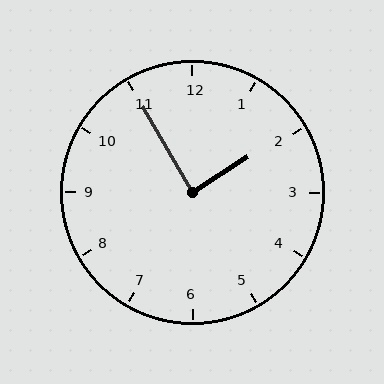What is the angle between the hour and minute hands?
Approximately 88 degrees.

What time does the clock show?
1:55.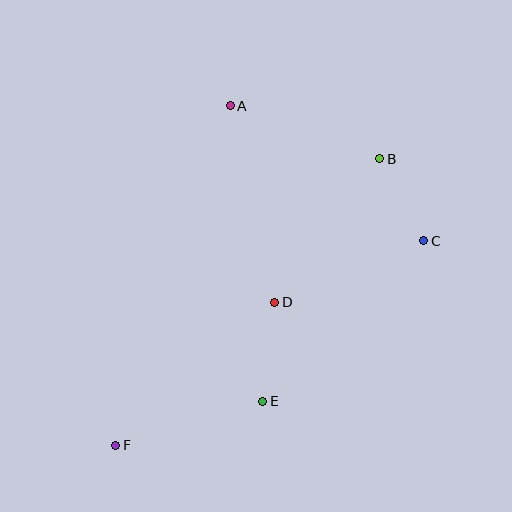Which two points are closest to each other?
Points B and C are closest to each other.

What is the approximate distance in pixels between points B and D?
The distance between B and D is approximately 178 pixels.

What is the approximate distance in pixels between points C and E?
The distance between C and E is approximately 228 pixels.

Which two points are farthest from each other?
Points B and F are farthest from each other.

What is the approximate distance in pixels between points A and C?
The distance between A and C is approximately 236 pixels.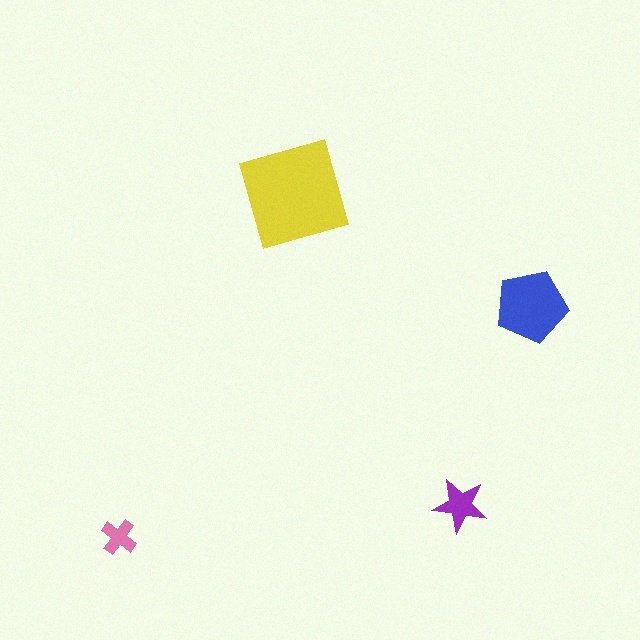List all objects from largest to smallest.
The yellow diamond, the blue pentagon, the purple star, the pink cross.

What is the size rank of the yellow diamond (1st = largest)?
1st.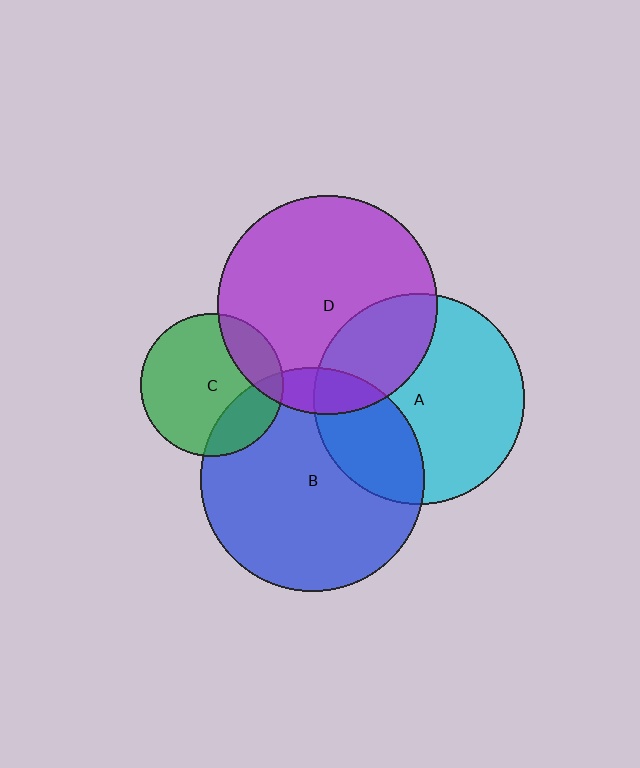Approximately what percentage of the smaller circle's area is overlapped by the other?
Approximately 20%.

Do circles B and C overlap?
Yes.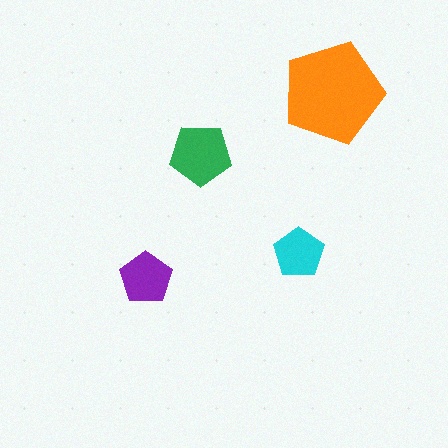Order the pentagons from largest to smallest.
the orange one, the green one, the purple one, the cyan one.